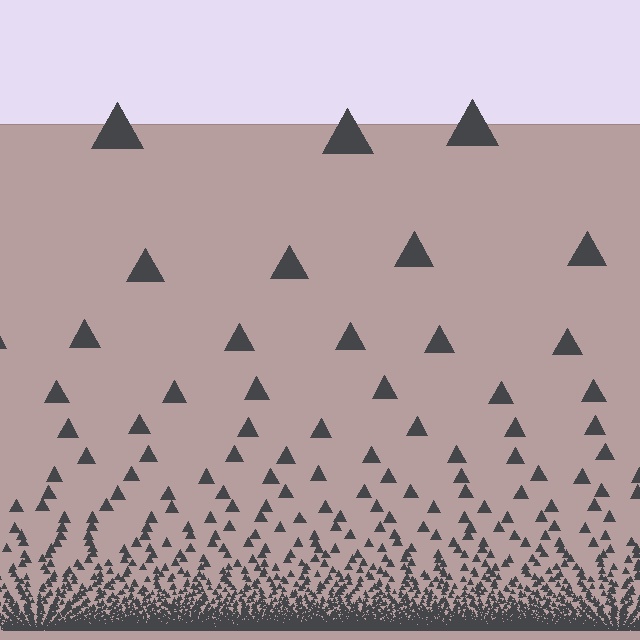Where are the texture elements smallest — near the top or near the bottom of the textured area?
Near the bottom.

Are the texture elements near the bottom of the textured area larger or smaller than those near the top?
Smaller. The gradient is inverted — elements near the bottom are smaller and denser.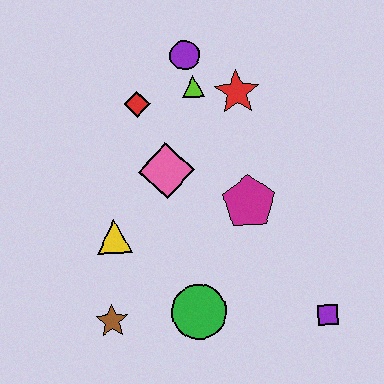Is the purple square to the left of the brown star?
No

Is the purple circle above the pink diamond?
Yes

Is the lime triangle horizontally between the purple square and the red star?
No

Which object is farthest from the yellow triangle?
The purple square is farthest from the yellow triangle.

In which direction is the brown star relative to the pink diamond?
The brown star is below the pink diamond.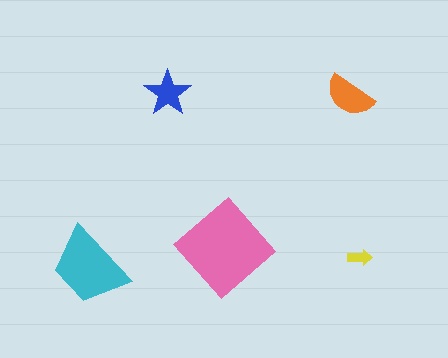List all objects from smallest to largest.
The yellow arrow, the blue star, the orange semicircle, the cyan trapezoid, the pink diamond.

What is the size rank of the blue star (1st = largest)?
4th.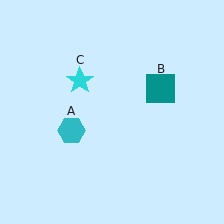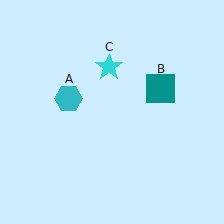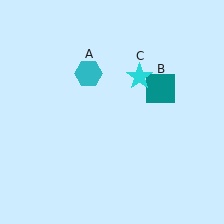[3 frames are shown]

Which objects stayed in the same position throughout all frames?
Teal square (object B) remained stationary.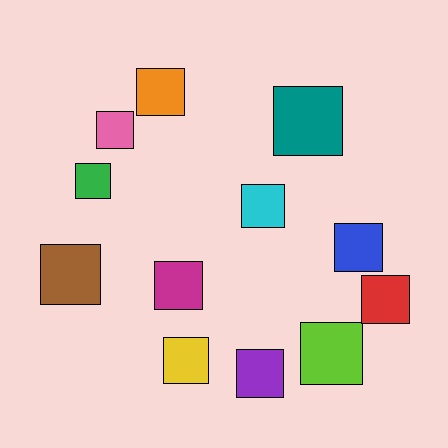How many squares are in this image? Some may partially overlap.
There are 12 squares.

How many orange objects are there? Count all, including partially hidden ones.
There is 1 orange object.